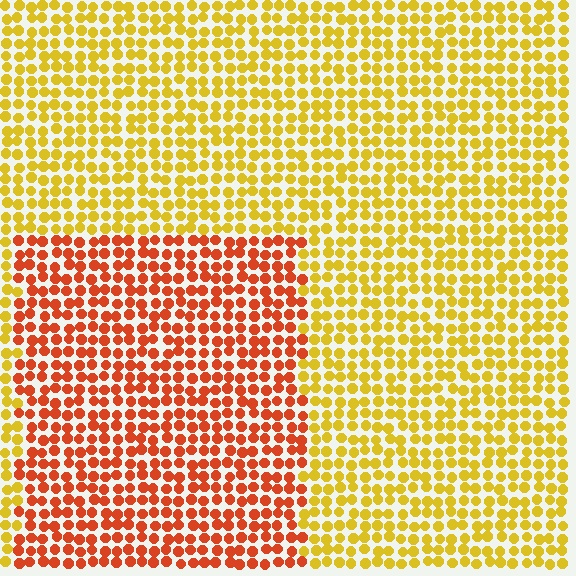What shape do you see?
I see a rectangle.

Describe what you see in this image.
The image is filled with small yellow elements in a uniform arrangement. A rectangle-shaped region is visible where the elements are tinted to a slightly different hue, forming a subtle color boundary.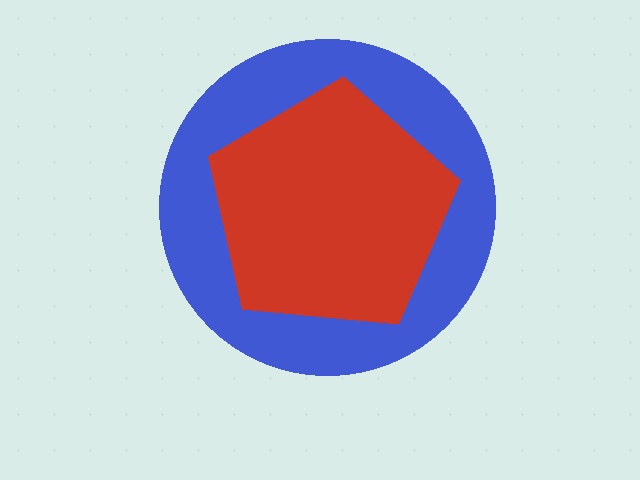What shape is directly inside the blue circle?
The red pentagon.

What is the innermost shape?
The red pentagon.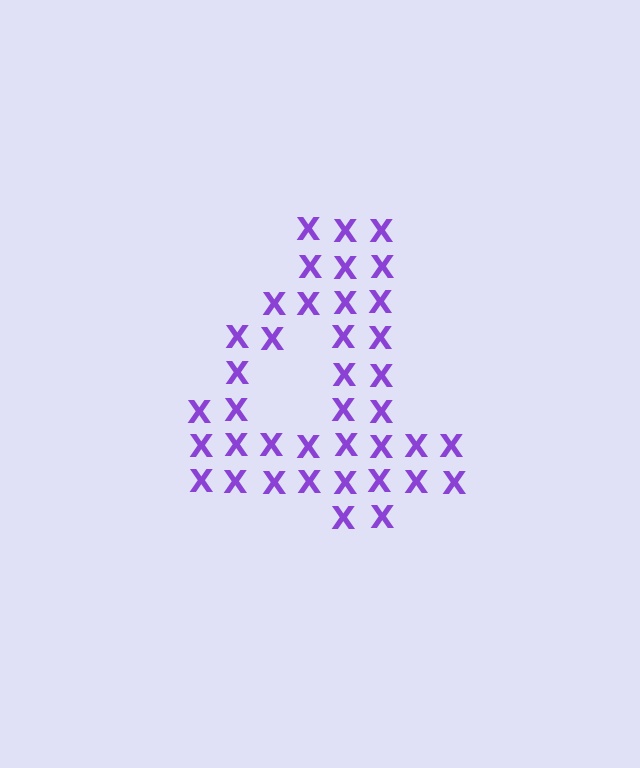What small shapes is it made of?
It is made of small letter X's.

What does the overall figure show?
The overall figure shows the digit 4.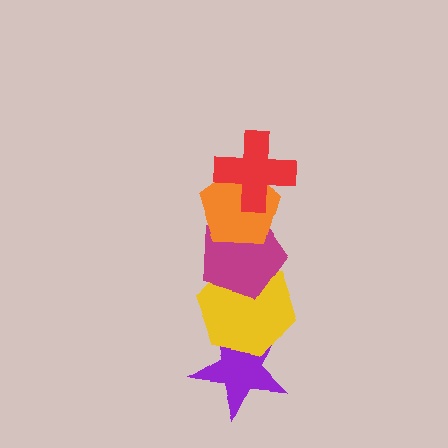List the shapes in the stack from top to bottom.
From top to bottom: the red cross, the orange pentagon, the magenta pentagon, the yellow hexagon, the purple star.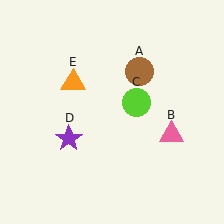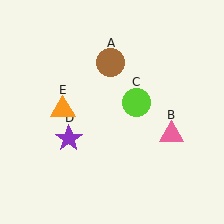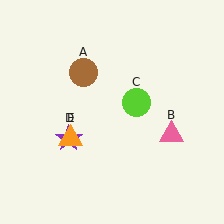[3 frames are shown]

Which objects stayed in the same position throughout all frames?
Pink triangle (object B) and lime circle (object C) and purple star (object D) remained stationary.